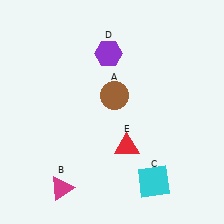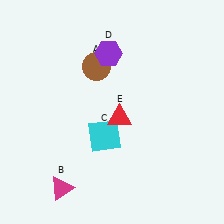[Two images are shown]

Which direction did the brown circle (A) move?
The brown circle (A) moved up.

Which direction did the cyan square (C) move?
The cyan square (C) moved left.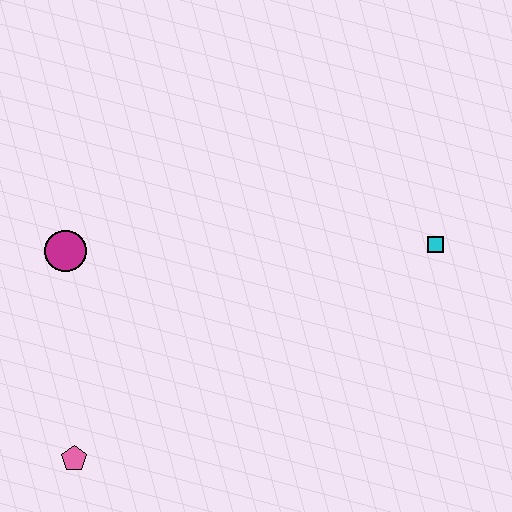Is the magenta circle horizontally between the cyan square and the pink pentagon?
No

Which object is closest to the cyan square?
The magenta circle is closest to the cyan square.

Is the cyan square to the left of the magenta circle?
No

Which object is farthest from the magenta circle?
The cyan square is farthest from the magenta circle.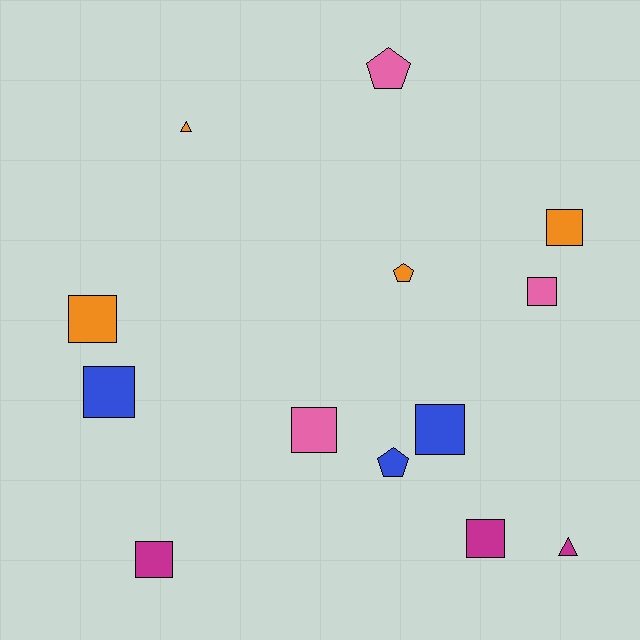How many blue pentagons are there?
There is 1 blue pentagon.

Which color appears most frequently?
Orange, with 4 objects.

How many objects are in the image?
There are 13 objects.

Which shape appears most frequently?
Square, with 8 objects.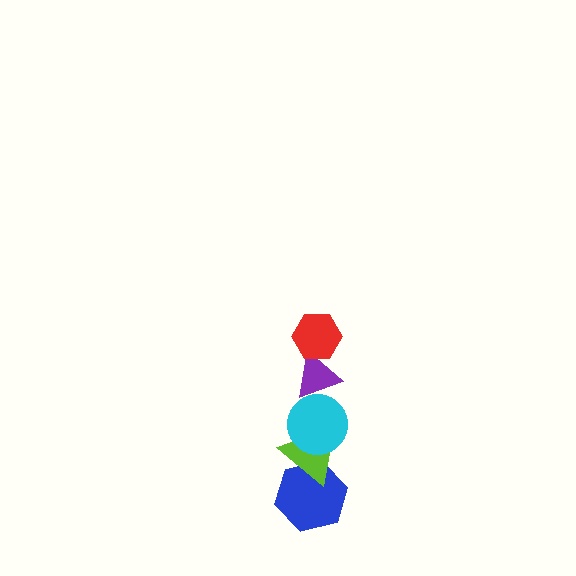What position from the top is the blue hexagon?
The blue hexagon is 5th from the top.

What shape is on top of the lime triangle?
The cyan circle is on top of the lime triangle.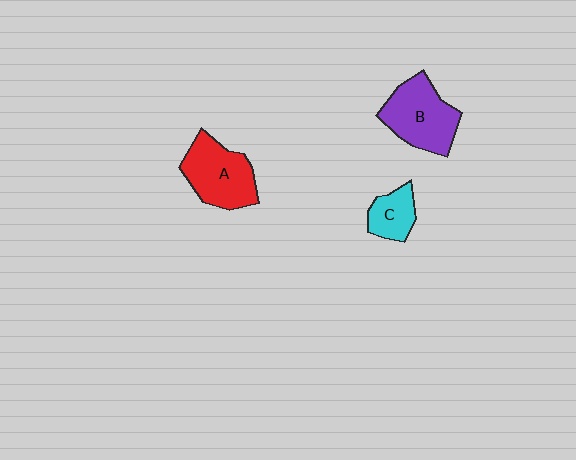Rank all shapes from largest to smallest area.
From largest to smallest: B (purple), A (red), C (cyan).